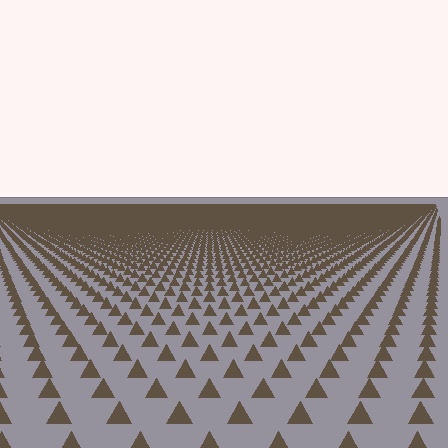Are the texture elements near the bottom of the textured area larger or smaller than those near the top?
Larger. Near the bottom, elements are closer to the viewer and appear at a bigger on-screen size.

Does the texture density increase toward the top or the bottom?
Density increases toward the top.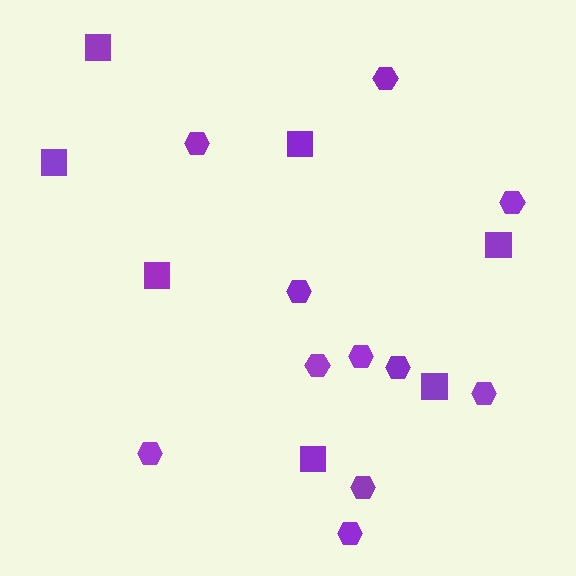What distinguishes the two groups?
There are 2 groups: one group of squares (7) and one group of hexagons (11).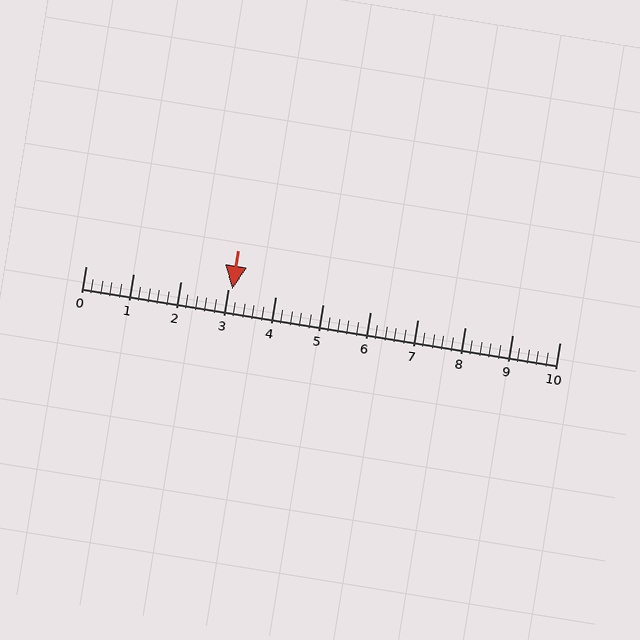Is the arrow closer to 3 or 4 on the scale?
The arrow is closer to 3.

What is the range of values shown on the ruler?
The ruler shows values from 0 to 10.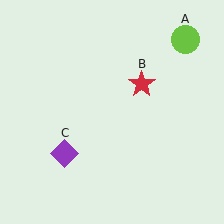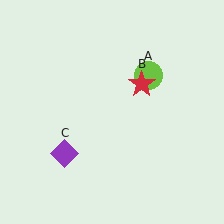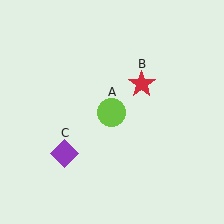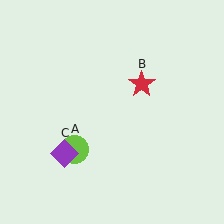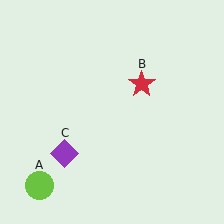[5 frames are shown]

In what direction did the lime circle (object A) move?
The lime circle (object A) moved down and to the left.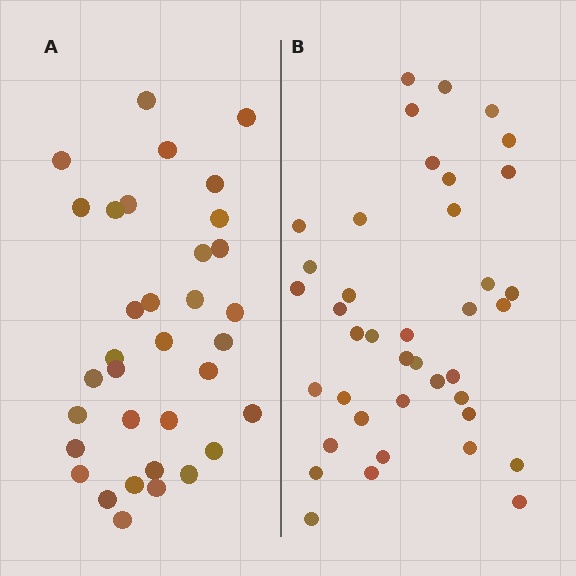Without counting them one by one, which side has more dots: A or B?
Region B (the right region) has more dots.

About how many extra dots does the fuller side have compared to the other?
Region B has about 6 more dots than region A.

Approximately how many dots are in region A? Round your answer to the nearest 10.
About 30 dots. (The exact count is 34, which rounds to 30.)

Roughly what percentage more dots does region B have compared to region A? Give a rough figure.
About 20% more.